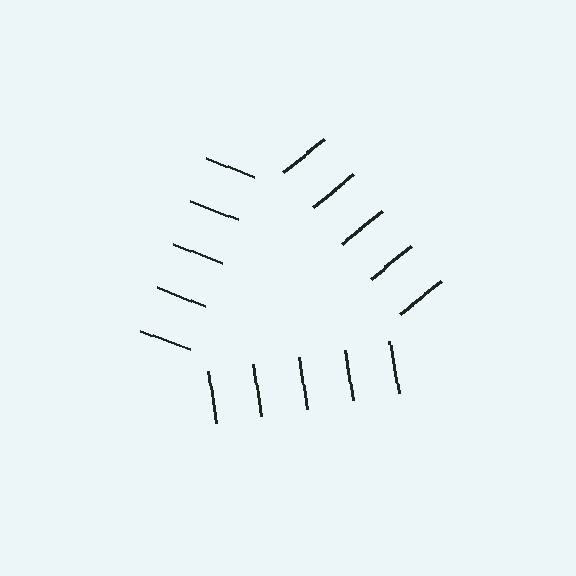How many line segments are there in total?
15 — 5 along each of the 3 edges.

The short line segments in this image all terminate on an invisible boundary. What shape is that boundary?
An illusory triangle — the line segments terminate on its edges but no continuous stroke is drawn.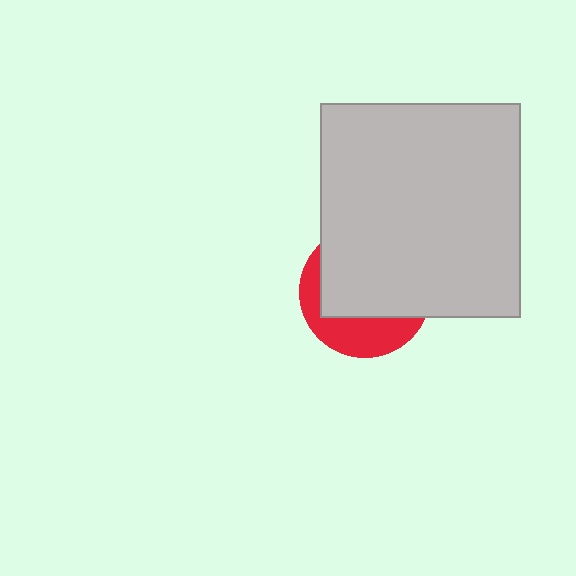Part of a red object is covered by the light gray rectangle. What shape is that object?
It is a circle.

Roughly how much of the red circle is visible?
A small part of it is visible (roughly 34%).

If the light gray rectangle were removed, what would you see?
You would see the complete red circle.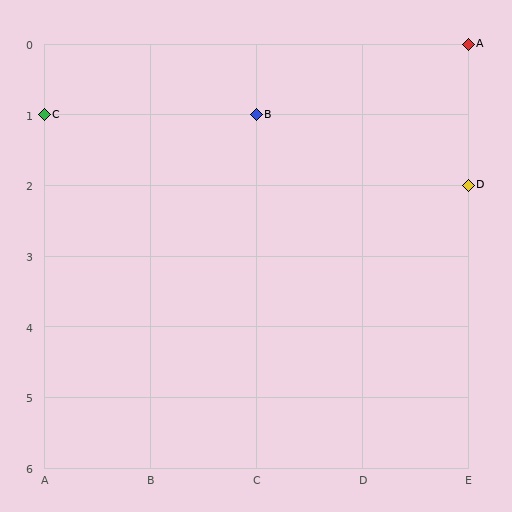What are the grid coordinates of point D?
Point D is at grid coordinates (E, 2).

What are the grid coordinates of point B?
Point B is at grid coordinates (C, 1).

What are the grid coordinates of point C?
Point C is at grid coordinates (A, 1).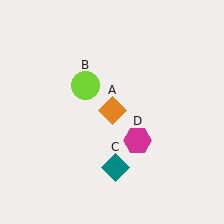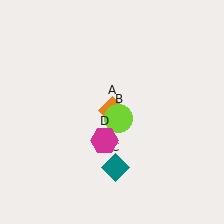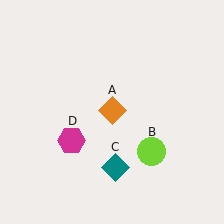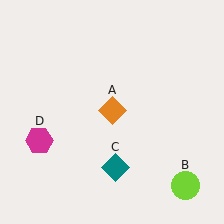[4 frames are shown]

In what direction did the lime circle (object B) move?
The lime circle (object B) moved down and to the right.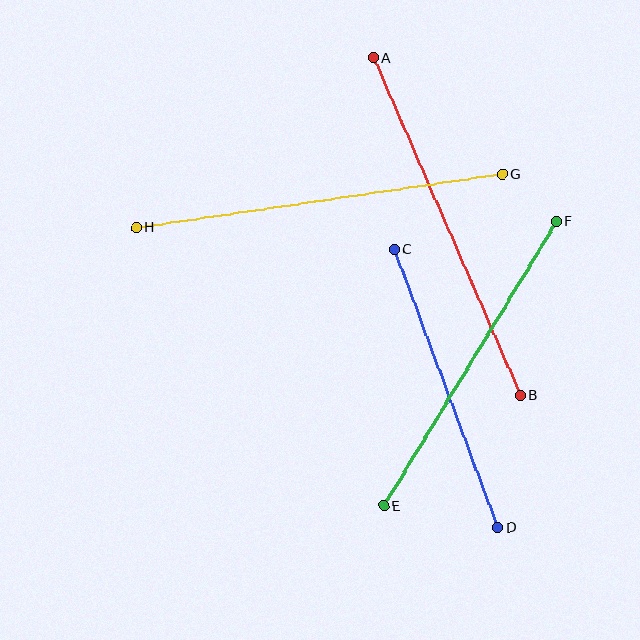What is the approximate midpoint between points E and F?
The midpoint is at approximately (470, 364) pixels.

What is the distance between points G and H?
The distance is approximately 369 pixels.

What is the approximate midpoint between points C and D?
The midpoint is at approximately (446, 389) pixels.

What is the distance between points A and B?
The distance is approximately 368 pixels.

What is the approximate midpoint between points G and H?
The midpoint is at approximately (319, 201) pixels.